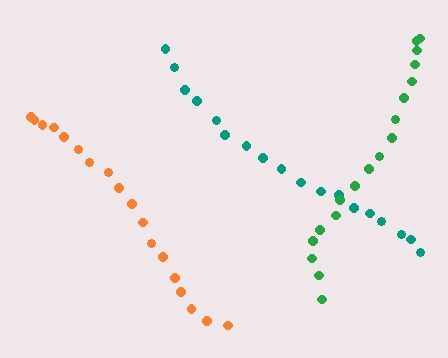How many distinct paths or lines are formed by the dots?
There are 3 distinct paths.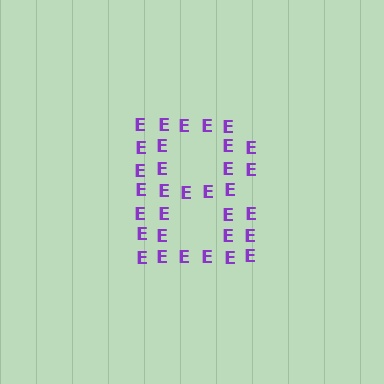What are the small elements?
The small elements are letter E's.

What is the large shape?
The large shape is the letter B.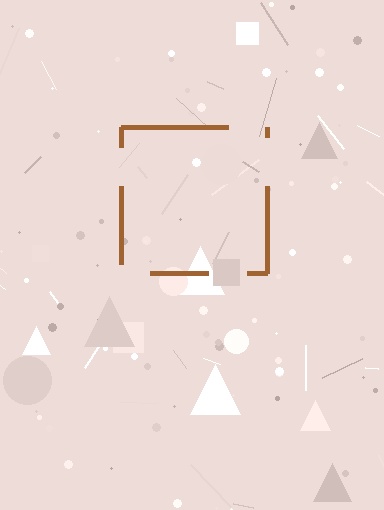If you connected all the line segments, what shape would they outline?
They would outline a square.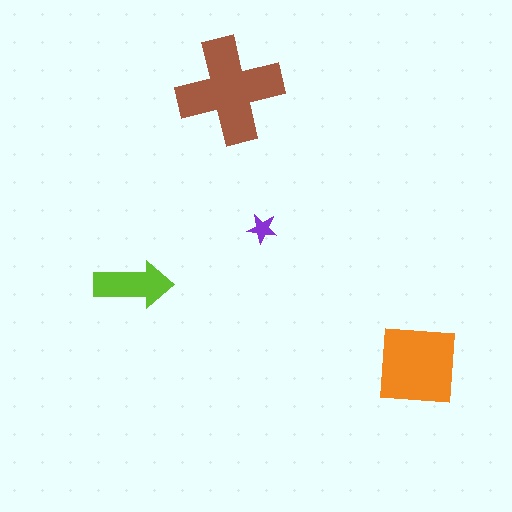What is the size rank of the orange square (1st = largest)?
2nd.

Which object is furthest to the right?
The orange square is rightmost.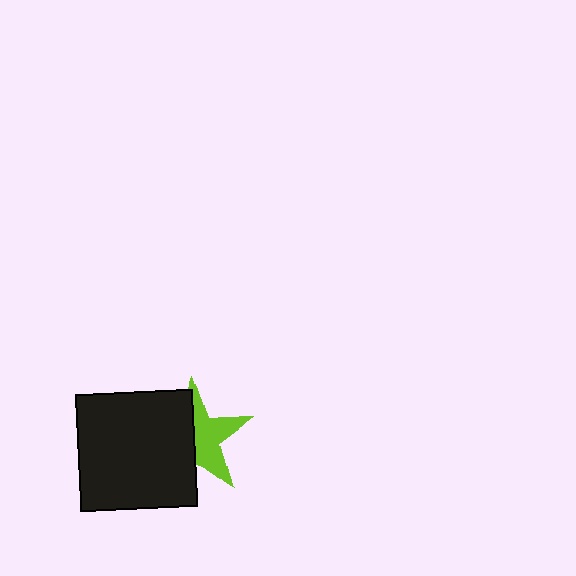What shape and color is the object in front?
The object in front is a black square.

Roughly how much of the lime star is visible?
About half of it is visible (roughly 52%).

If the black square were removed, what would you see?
You would see the complete lime star.